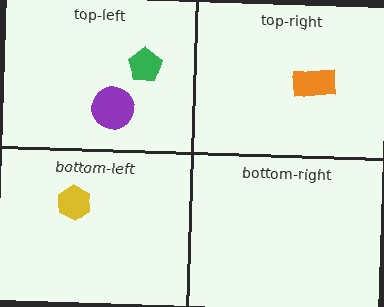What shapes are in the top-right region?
The orange rectangle.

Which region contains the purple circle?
The top-left region.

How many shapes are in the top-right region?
1.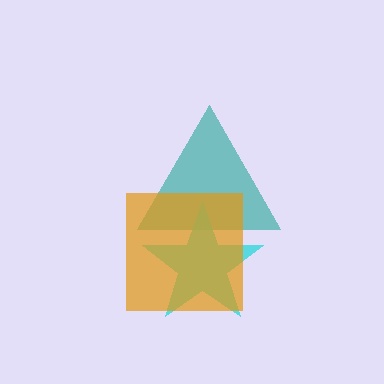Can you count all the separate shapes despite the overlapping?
Yes, there are 3 separate shapes.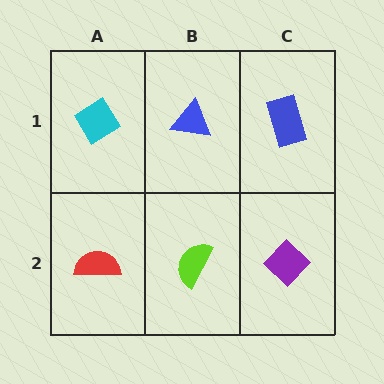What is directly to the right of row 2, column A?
A lime semicircle.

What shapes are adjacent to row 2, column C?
A blue rectangle (row 1, column C), a lime semicircle (row 2, column B).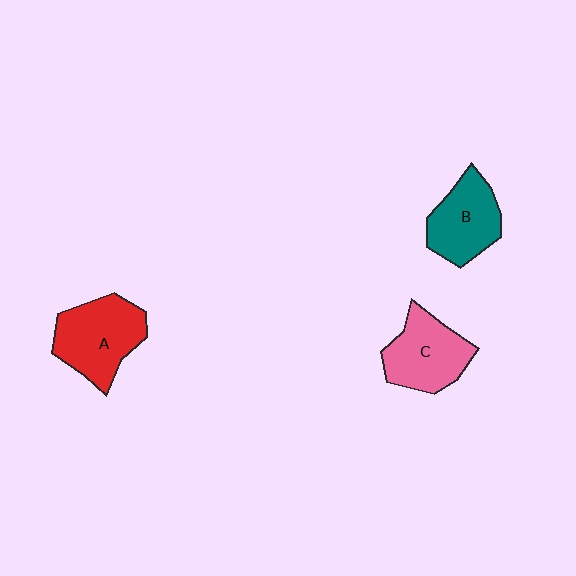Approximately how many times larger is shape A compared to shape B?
Approximately 1.2 times.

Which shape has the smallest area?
Shape B (teal).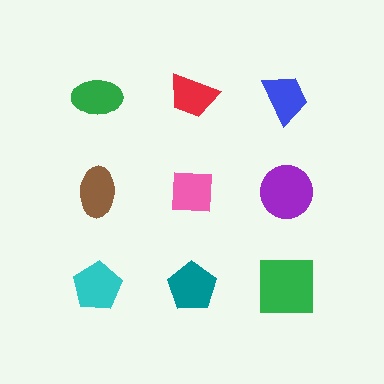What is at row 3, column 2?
A teal pentagon.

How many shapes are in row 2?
3 shapes.